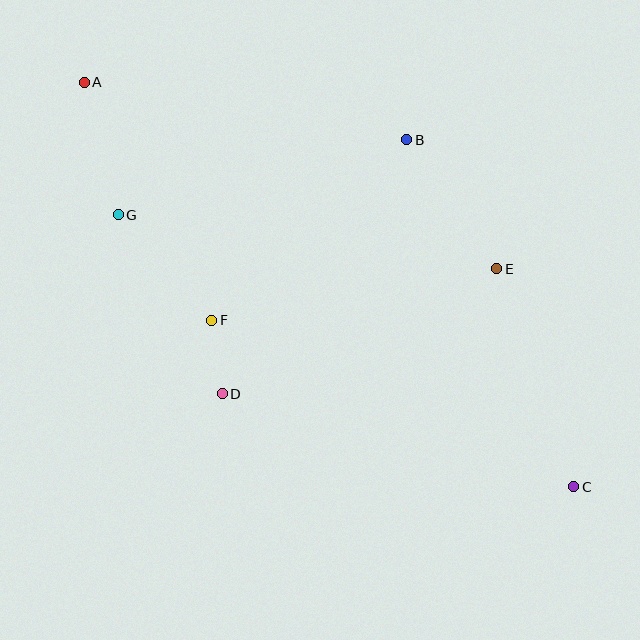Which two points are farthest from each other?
Points A and C are farthest from each other.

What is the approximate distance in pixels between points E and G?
The distance between E and G is approximately 382 pixels.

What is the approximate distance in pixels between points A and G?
The distance between A and G is approximately 137 pixels.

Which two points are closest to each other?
Points D and F are closest to each other.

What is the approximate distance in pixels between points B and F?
The distance between B and F is approximately 266 pixels.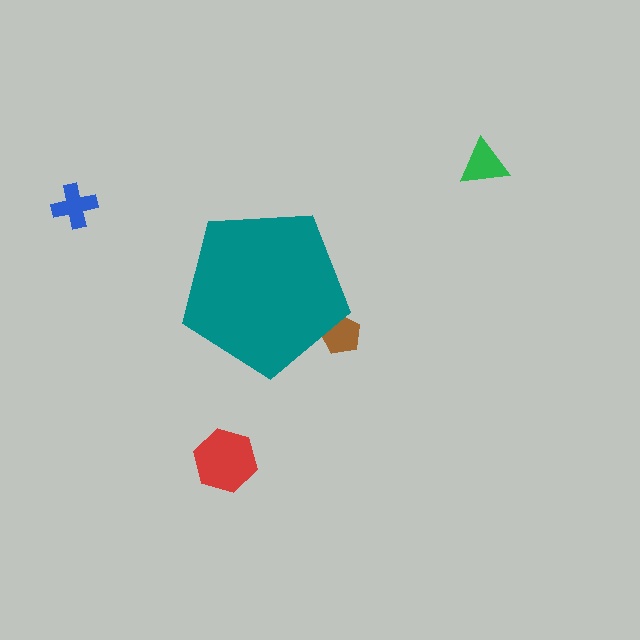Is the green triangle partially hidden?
No, the green triangle is fully visible.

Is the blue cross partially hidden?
No, the blue cross is fully visible.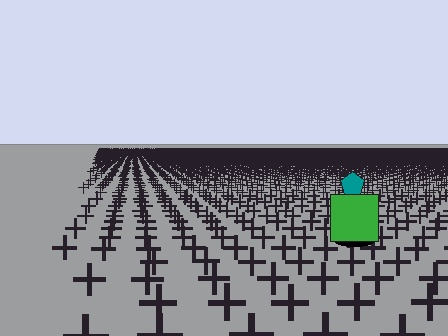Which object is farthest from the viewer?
The teal pentagon is farthest from the viewer. It appears smaller and the ground texture around it is denser.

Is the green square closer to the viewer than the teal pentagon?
Yes. The green square is closer — you can tell from the texture gradient: the ground texture is coarser near it.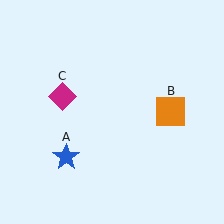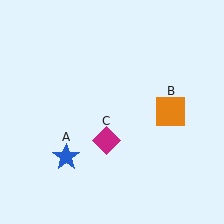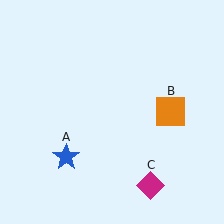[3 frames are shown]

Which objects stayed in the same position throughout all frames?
Blue star (object A) and orange square (object B) remained stationary.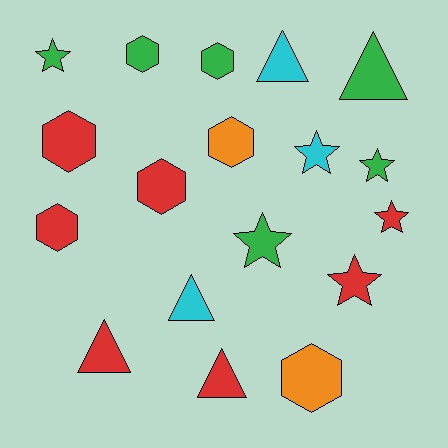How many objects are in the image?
There are 18 objects.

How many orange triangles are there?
There are no orange triangles.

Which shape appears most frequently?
Hexagon, with 7 objects.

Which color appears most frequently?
Red, with 7 objects.